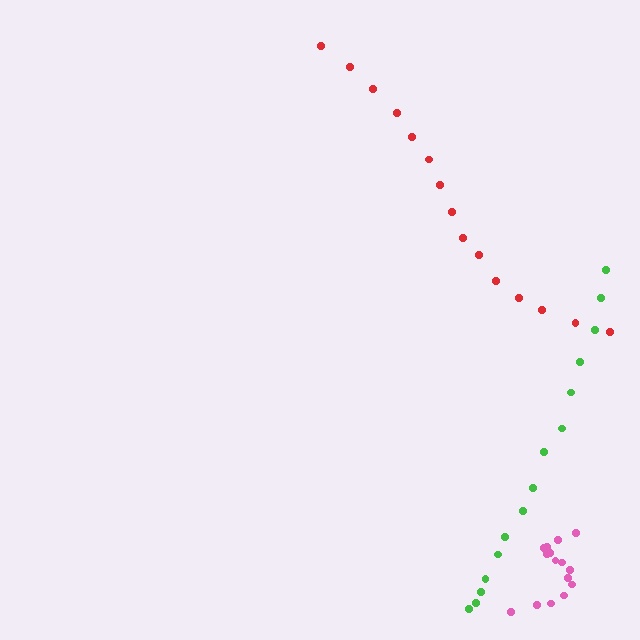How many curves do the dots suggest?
There are 3 distinct paths.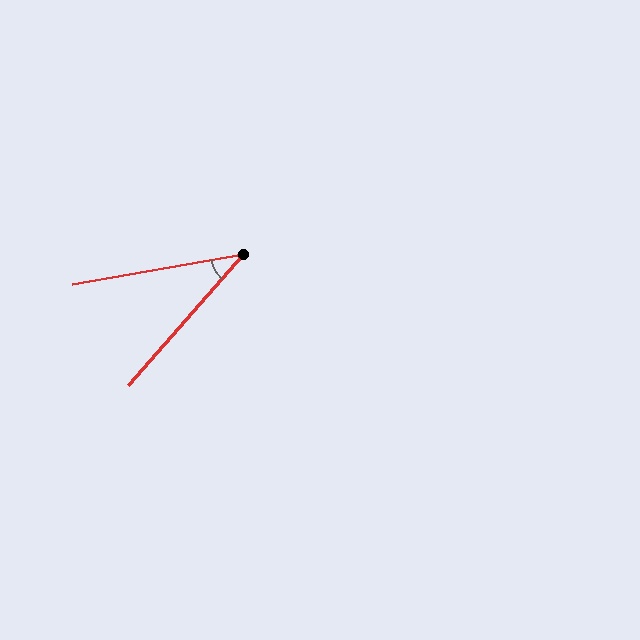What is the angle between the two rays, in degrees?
Approximately 39 degrees.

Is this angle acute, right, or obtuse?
It is acute.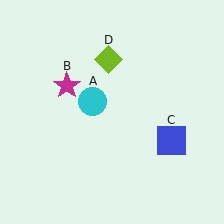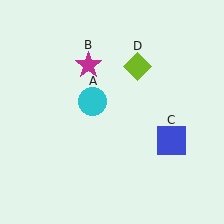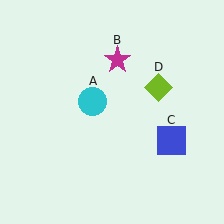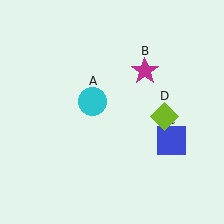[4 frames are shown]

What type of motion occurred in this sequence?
The magenta star (object B), lime diamond (object D) rotated clockwise around the center of the scene.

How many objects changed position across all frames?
2 objects changed position: magenta star (object B), lime diamond (object D).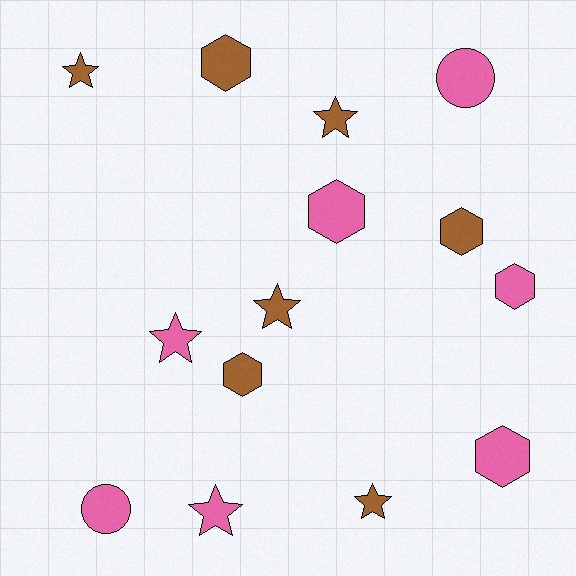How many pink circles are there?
There are 2 pink circles.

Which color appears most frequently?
Brown, with 7 objects.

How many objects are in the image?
There are 14 objects.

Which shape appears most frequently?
Star, with 6 objects.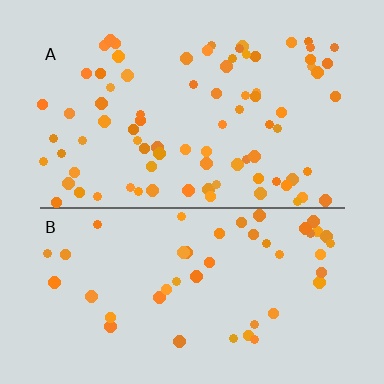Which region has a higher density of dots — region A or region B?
A (the top).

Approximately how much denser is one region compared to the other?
Approximately 1.8× — region A over region B.